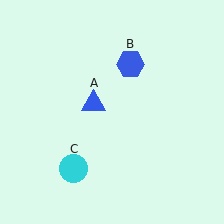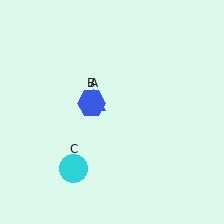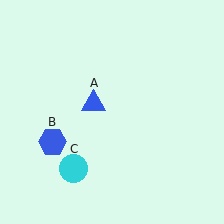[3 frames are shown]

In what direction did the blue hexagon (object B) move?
The blue hexagon (object B) moved down and to the left.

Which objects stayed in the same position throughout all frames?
Blue triangle (object A) and cyan circle (object C) remained stationary.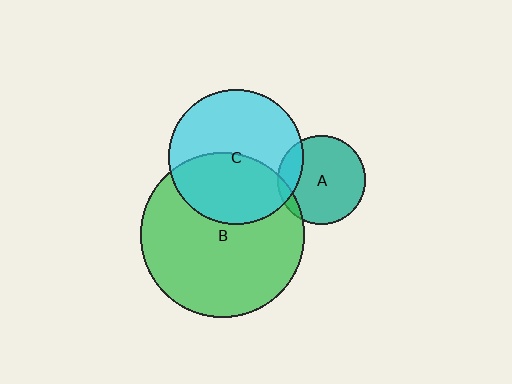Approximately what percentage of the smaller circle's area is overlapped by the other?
Approximately 45%.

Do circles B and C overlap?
Yes.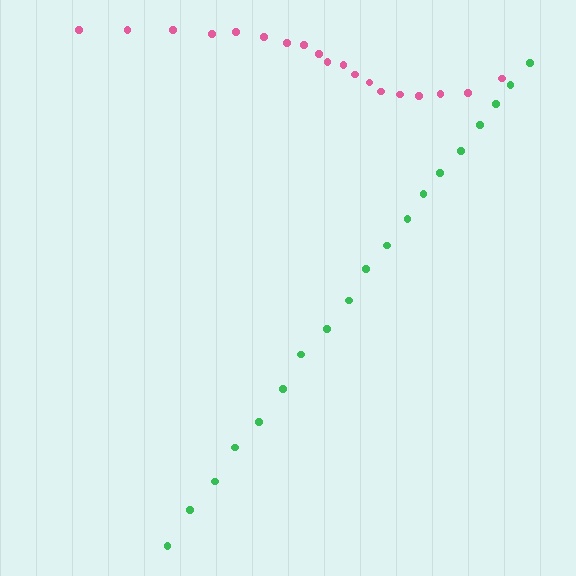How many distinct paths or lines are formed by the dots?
There are 2 distinct paths.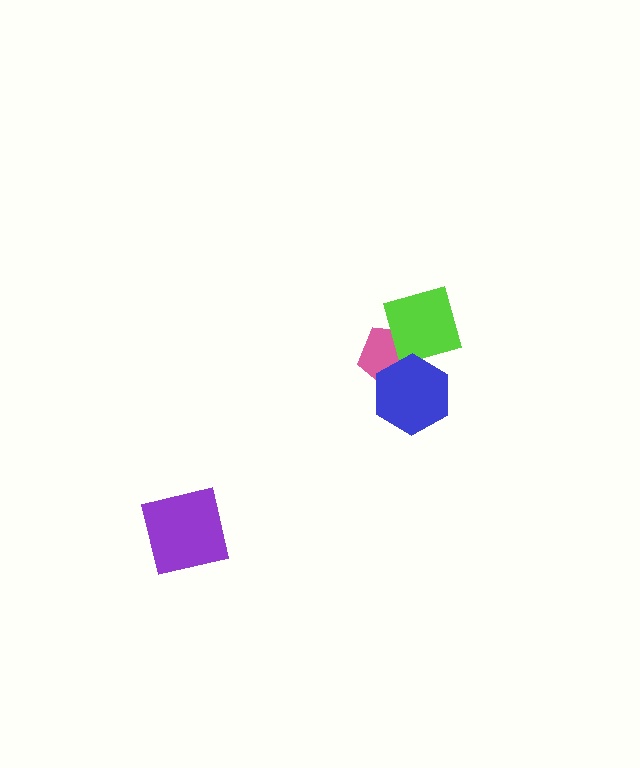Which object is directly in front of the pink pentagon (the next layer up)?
The lime diamond is directly in front of the pink pentagon.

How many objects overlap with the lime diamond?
2 objects overlap with the lime diamond.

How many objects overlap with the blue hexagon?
2 objects overlap with the blue hexagon.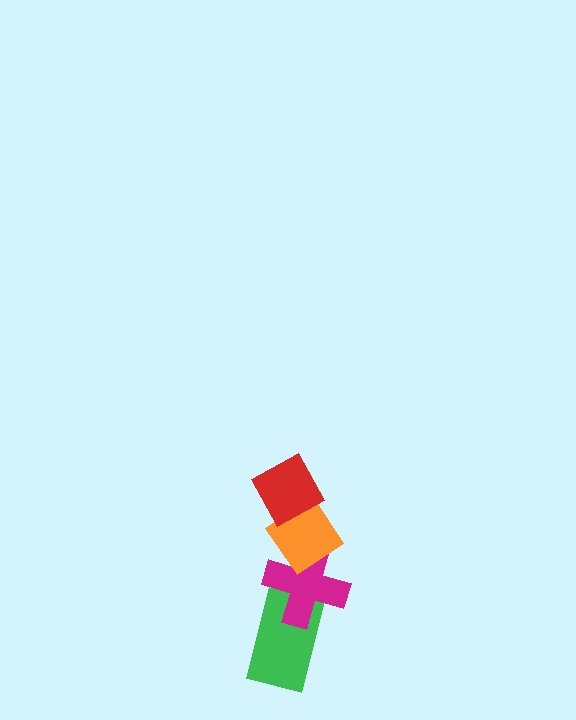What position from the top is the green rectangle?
The green rectangle is 4th from the top.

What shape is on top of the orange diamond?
The red diamond is on top of the orange diamond.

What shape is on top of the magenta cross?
The orange diamond is on top of the magenta cross.